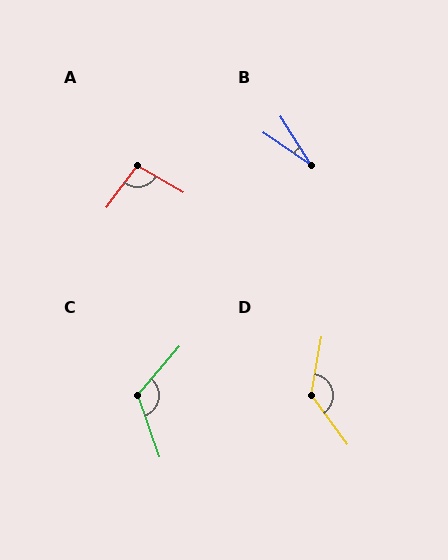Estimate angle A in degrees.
Approximately 96 degrees.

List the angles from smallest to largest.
B (24°), A (96°), C (119°), D (134°).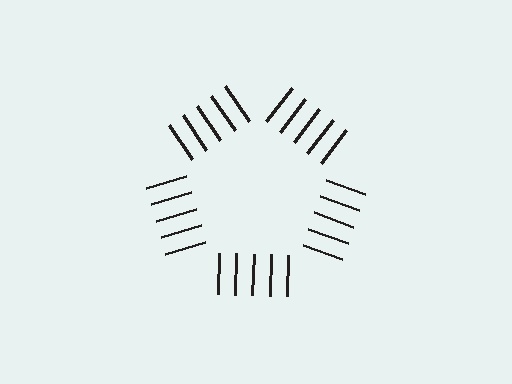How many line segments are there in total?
25 — 5 along each of the 5 edges.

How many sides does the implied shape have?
5 sides — the line-ends trace a pentagon.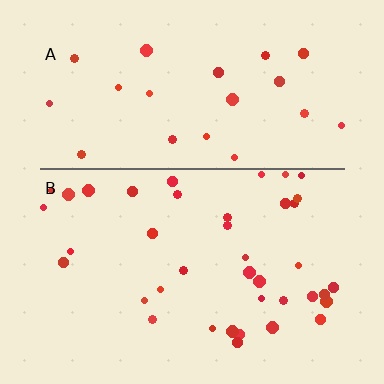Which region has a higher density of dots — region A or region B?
B (the bottom).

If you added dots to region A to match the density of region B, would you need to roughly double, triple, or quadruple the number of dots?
Approximately double.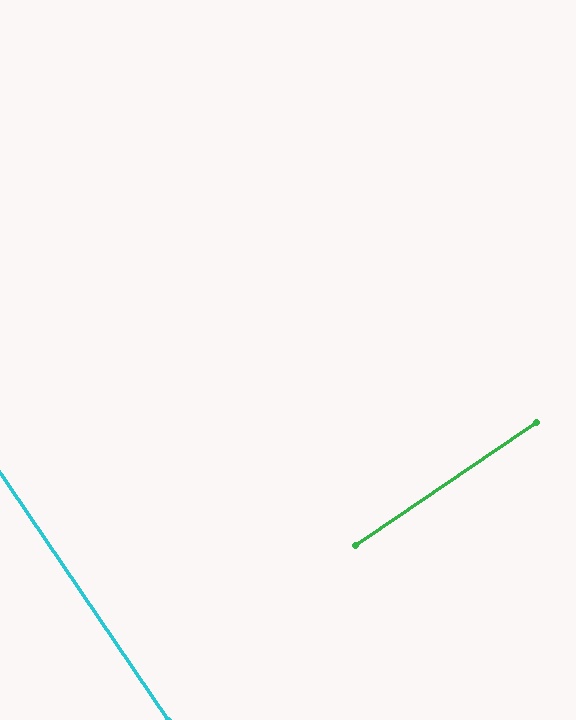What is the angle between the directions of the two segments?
Approximately 90 degrees.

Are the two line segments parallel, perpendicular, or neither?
Perpendicular — they meet at approximately 90°.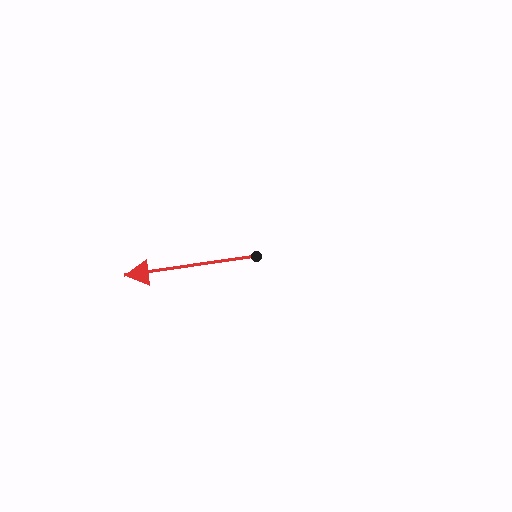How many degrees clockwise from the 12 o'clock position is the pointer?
Approximately 261 degrees.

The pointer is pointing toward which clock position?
Roughly 9 o'clock.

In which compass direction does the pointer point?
West.